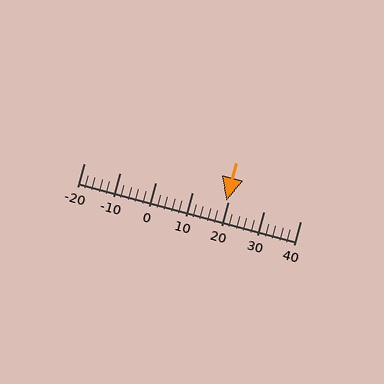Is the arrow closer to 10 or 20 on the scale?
The arrow is closer to 20.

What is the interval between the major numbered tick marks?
The major tick marks are spaced 10 units apart.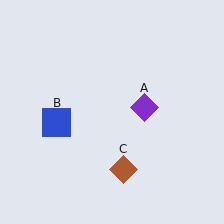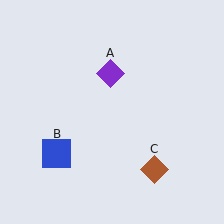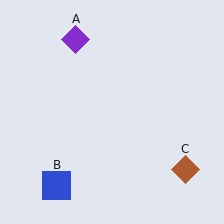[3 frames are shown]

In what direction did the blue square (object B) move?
The blue square (object B) moved down.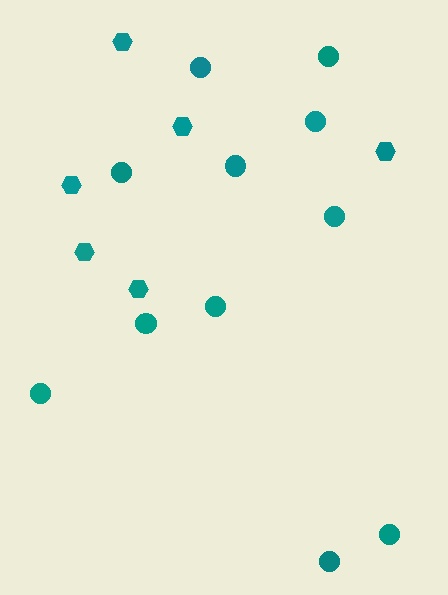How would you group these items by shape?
There are 2 groups: one group of hexagons (6) and one group of circles (11).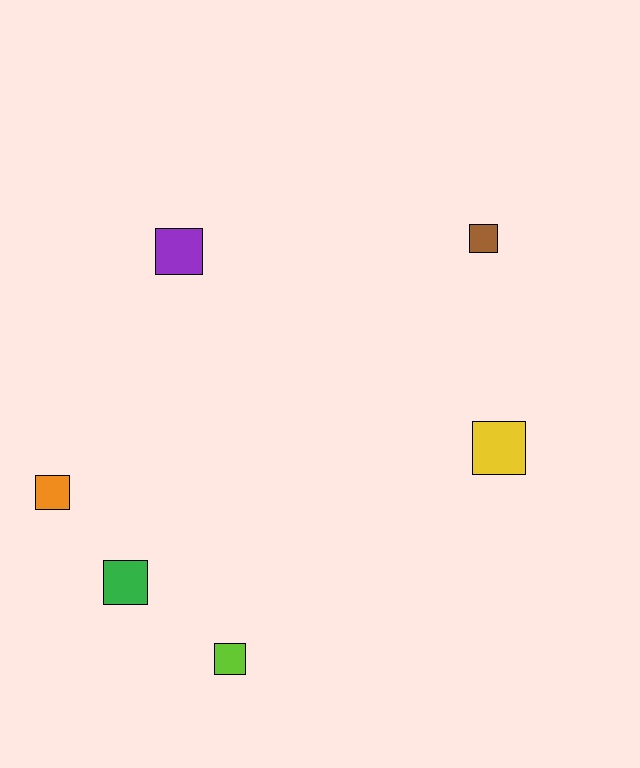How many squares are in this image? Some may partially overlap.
There are 6 squares.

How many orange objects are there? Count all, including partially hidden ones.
There is 1 orange object.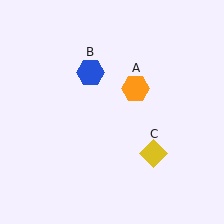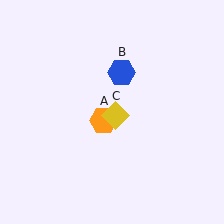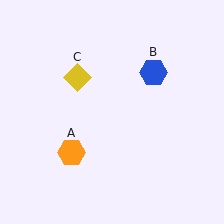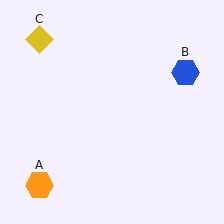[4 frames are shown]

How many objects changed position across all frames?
3 objects changed position: orange hexagon (object A), blue hexagon (object B), yellow diamond (object C).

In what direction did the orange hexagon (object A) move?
The orange hexagon (object A) moved down and to the left.